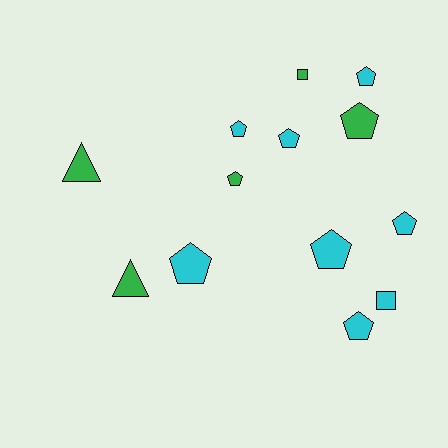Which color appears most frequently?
Cyan, with 8 objects.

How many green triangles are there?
There are 2 green triangles.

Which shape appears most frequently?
Pentagon, with 9 objects.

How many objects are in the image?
There are 13 objects.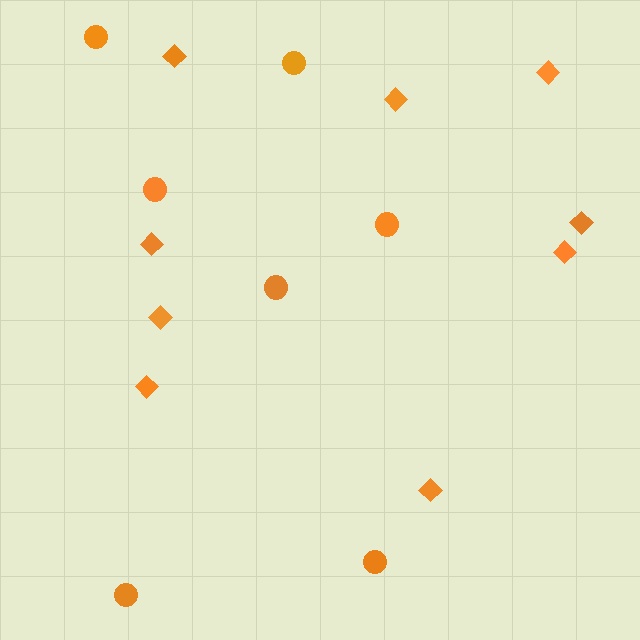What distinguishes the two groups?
There are 2 groups: one group of circles (7) and one group of diamonds (9).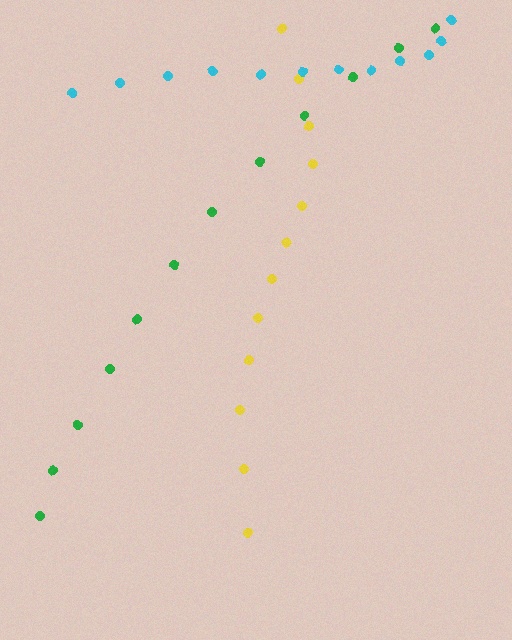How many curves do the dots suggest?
There are 3 distinct paths.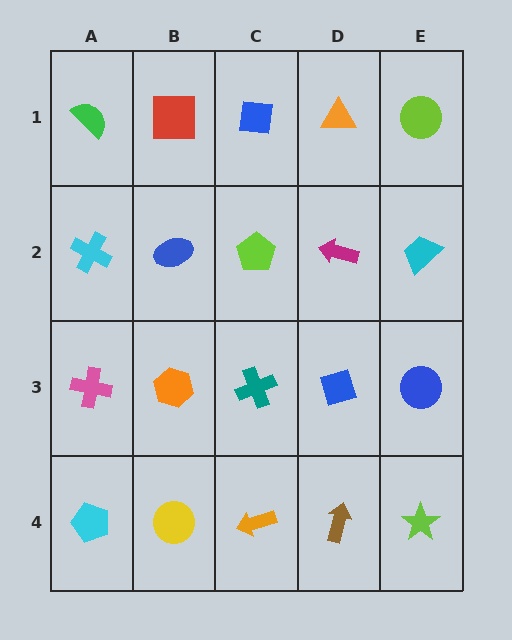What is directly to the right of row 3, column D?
A blue circle.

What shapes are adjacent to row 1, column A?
A cyan cross (row 2, column A), a red square (row 1, column B).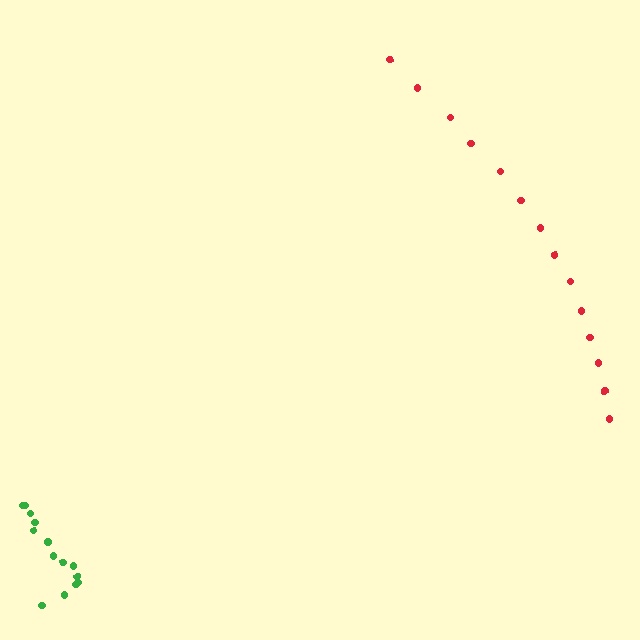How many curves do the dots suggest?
There are 2 distinct paths.